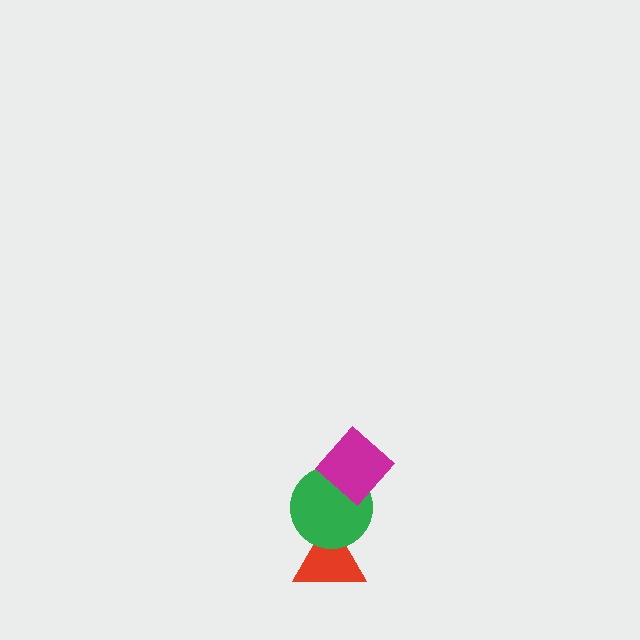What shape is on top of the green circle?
The magenta diamond is on top of the green circle.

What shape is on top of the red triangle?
The green circle is on top of the red triangle.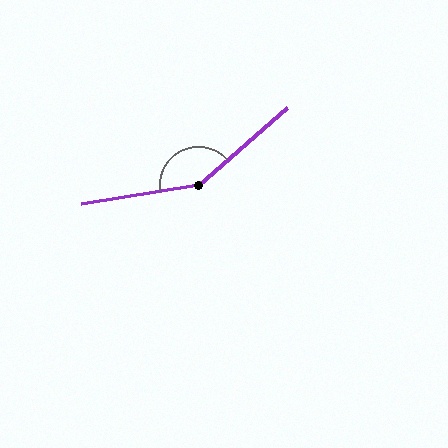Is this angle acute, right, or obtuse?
It is obtuse.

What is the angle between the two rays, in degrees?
Approximately 148 degrees.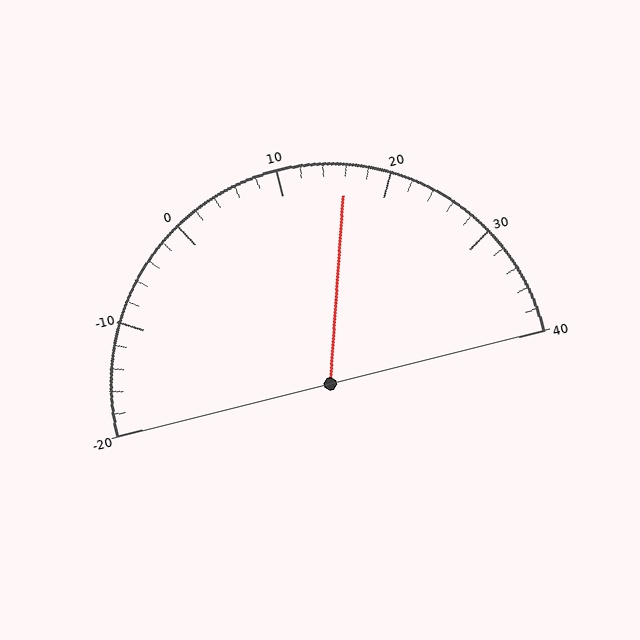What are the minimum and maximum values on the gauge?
The gauge ranges from -20 to 40.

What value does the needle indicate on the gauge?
The needle indicates approximately 16.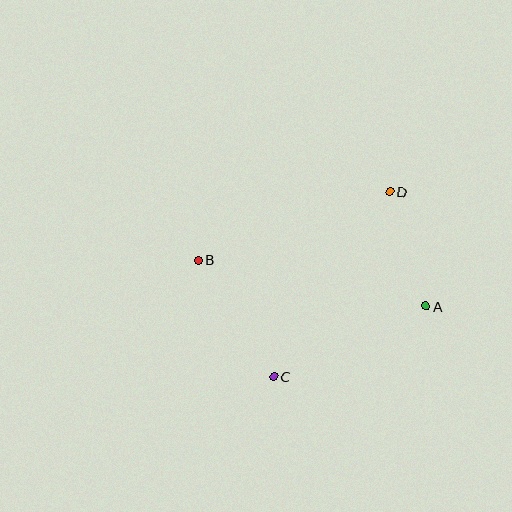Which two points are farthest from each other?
Points A and B are farthest from each other.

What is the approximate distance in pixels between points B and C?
The distance between B and C is approximately 139 pixels.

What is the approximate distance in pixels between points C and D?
The distance between C and D is approximately 218 pixels.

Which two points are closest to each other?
Points A and D are closest to each other.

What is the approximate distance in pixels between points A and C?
The distance between A and C is approximately 168 pixels.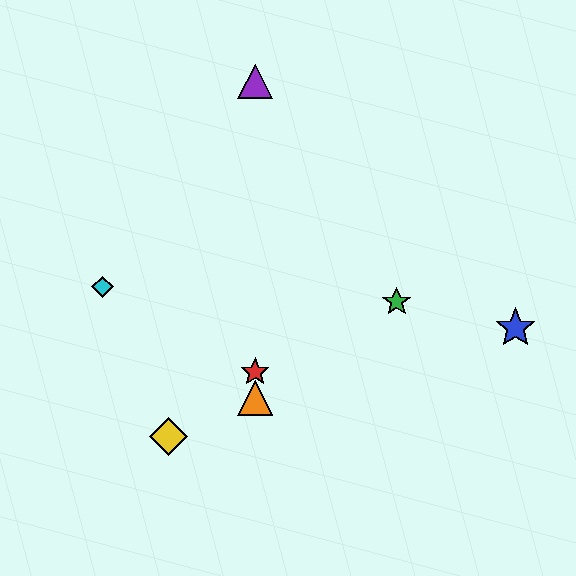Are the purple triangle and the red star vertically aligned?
Yes, both are at x≈255.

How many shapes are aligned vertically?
3 shapes (the red star, the purple triangle, the orange triangle) are aligned vertically.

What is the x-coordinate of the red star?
The red star is at x≈255.